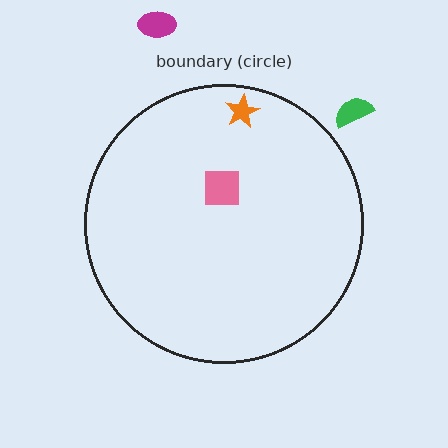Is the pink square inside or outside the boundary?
Inside.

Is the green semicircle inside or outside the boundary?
Outside.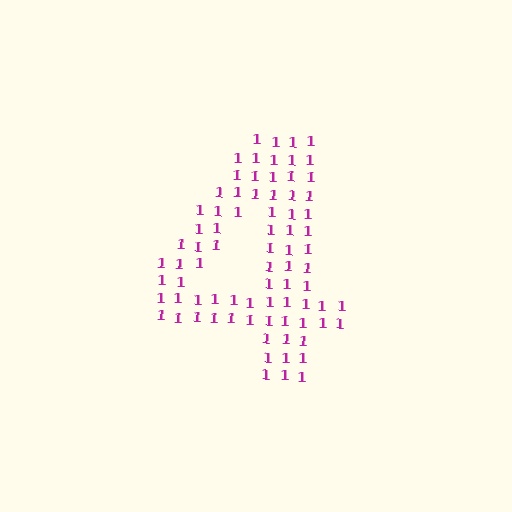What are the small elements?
The small elements are digit 1's.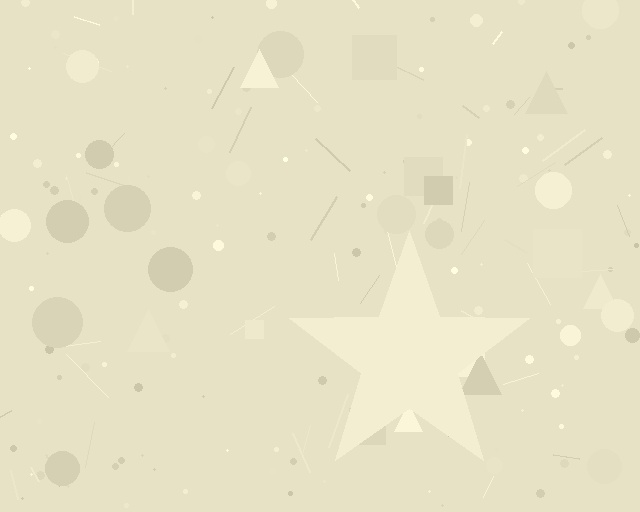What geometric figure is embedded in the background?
A star is embedded in the background.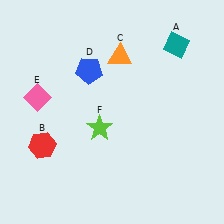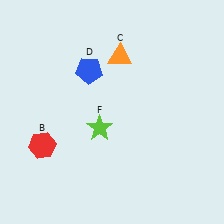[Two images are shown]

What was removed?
The pink diamond (E), the teal diamond (A) were removed in Image 2.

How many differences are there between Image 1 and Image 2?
There are 2 differences between the two images.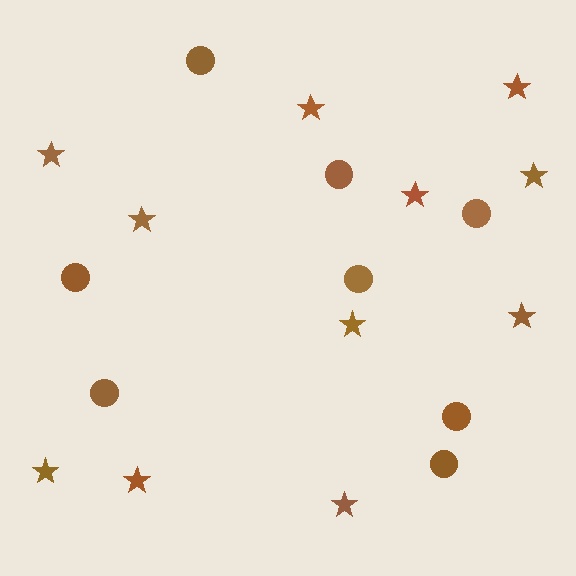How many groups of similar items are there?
There are 2 groups: one group of stars (11) and one group of circles (8).